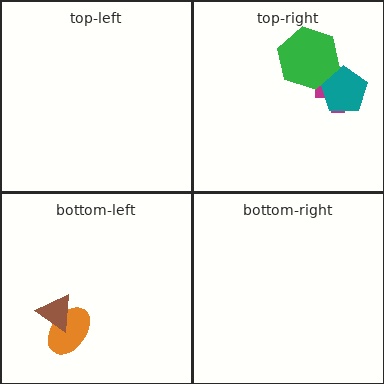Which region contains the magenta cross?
The top-right region.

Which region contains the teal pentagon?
The top-right region.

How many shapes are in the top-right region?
3.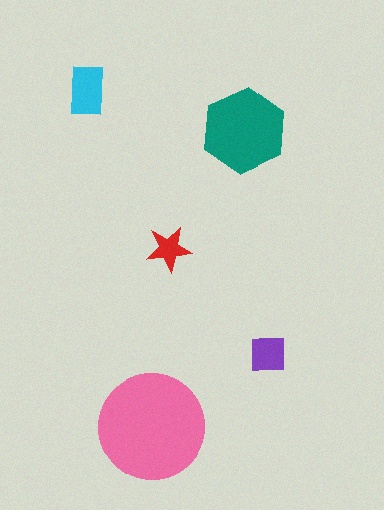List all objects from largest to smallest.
The pink circle, the teal hexagon, the cyan rectangle, the purple square, the red star.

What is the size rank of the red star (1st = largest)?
5th.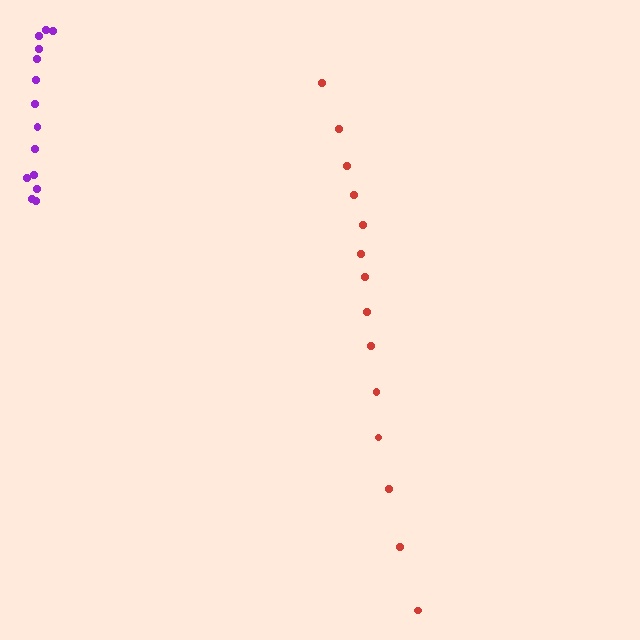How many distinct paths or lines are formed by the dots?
There are 2 distinct paths.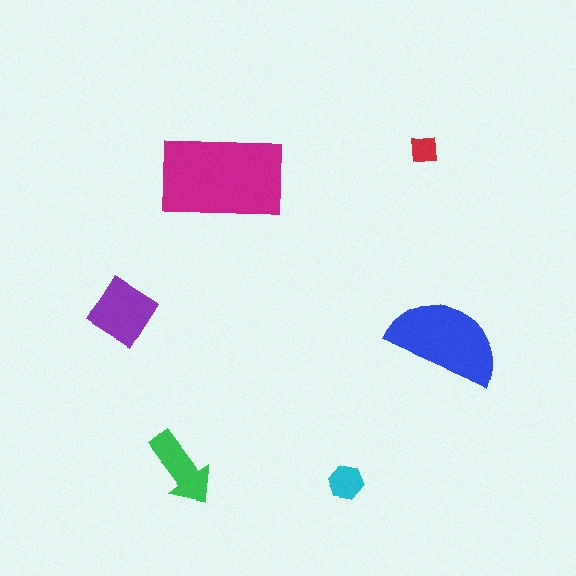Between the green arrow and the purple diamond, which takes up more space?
The purple diamond.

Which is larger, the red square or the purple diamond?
The purple diamond.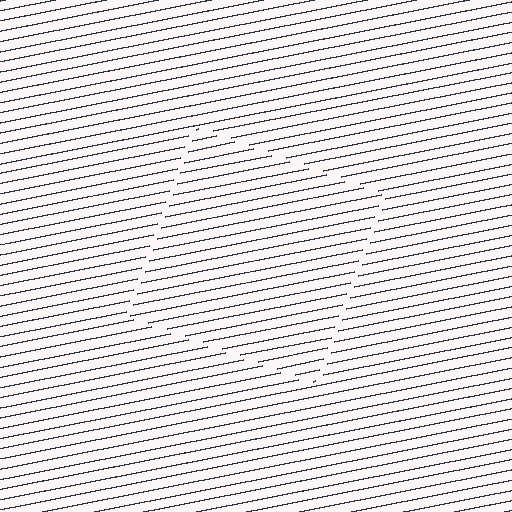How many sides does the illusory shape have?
4 sides — the line-ends trace a square.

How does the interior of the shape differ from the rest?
The interior of the shape contains the same grating, shifted by half a period — the contour is defined by the phase discontinuity where line-ends from the inner and outer gratings abut.